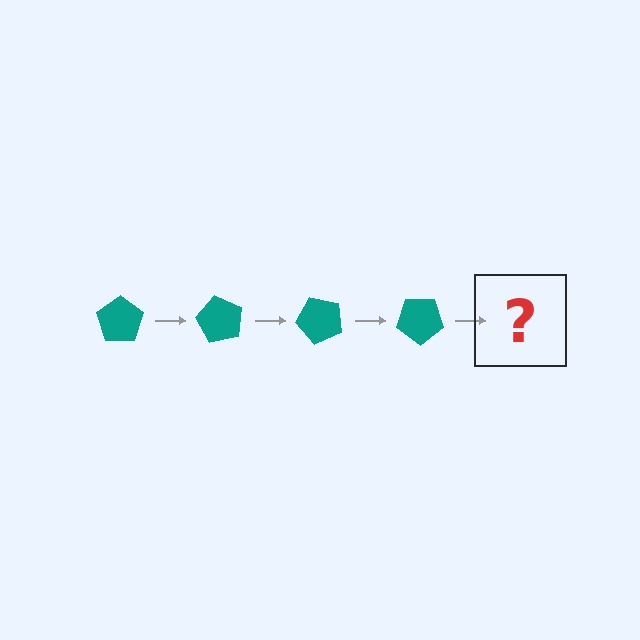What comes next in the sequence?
The next element should be a teal pentagon rotated 240 degrees.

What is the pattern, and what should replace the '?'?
The pattern is that the pentagon rotates 60 degrees each step. The '?' should be a teal pentagon rotated 240 degrees.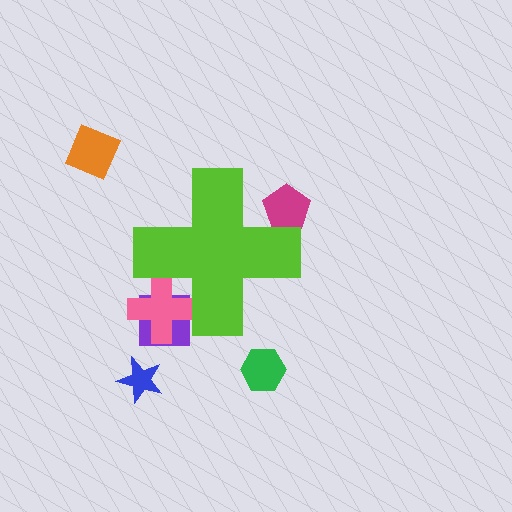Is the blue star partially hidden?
No, the blue star is fully visible.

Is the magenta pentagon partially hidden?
Yes, the magenta pentagon is partially hidden behind the lime cross.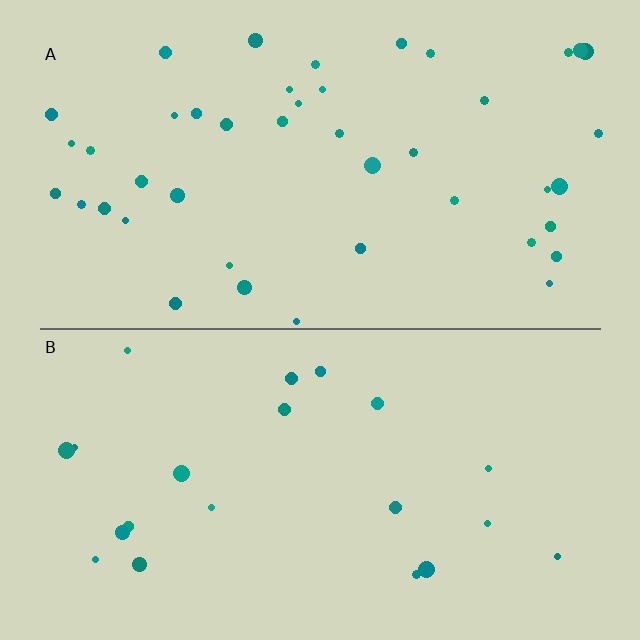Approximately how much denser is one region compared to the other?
Approximately 2.0× — region A over region B.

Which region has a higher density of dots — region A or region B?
A (the top).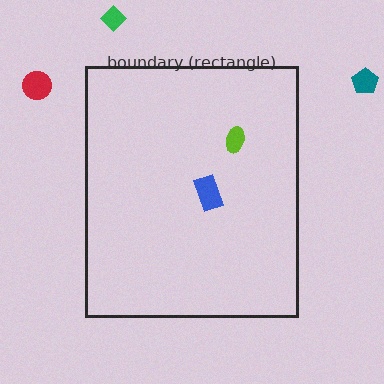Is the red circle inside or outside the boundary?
Outside.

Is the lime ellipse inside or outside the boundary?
Inside.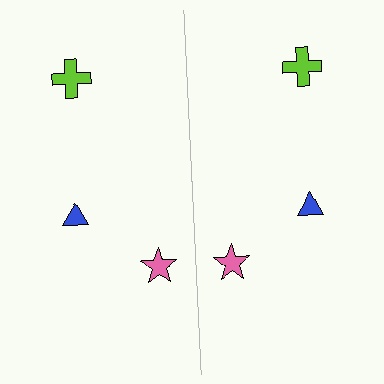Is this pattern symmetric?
Yes, this pattern has bilateral (reflection) symmetry.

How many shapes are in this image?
There are 6 shapes in this image.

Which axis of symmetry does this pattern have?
The pattern has a vertical axis of symmetry running through the center of the image.